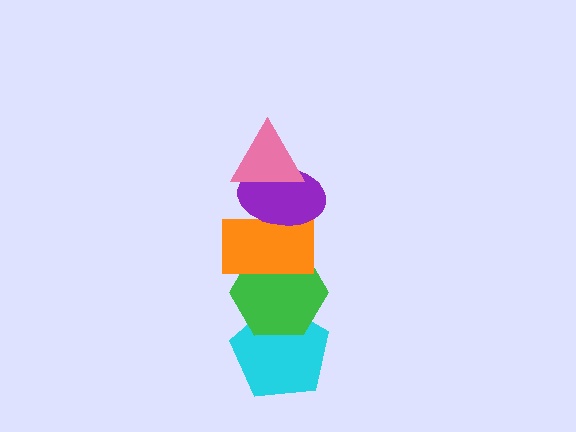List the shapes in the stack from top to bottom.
From top to bottom: the pink triangle, the purple ellipse, the orange rectangle, the green hexagon, the cyan pentagon.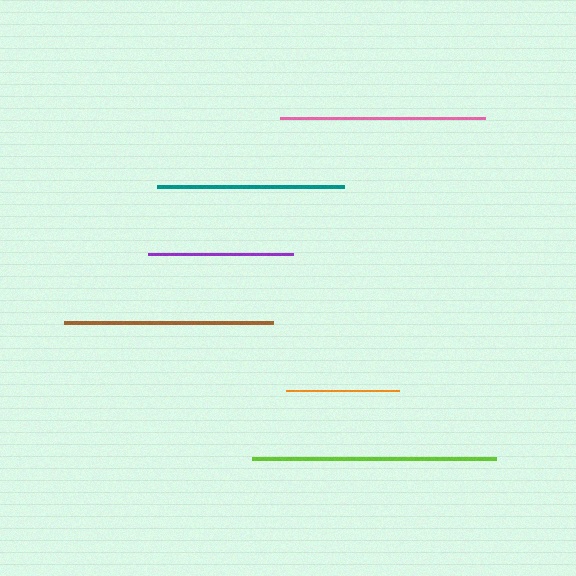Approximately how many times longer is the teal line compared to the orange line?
The teal line is approximately 1.7 times the length of the orange line.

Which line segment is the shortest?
The orange line is the shortest at approximately 113 pixels.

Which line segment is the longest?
The lime line is the longest at approximately 244 pixels.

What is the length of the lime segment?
The lime segment is approximately 244 pixels long.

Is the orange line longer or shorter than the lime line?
The lime line is longer than the orange line.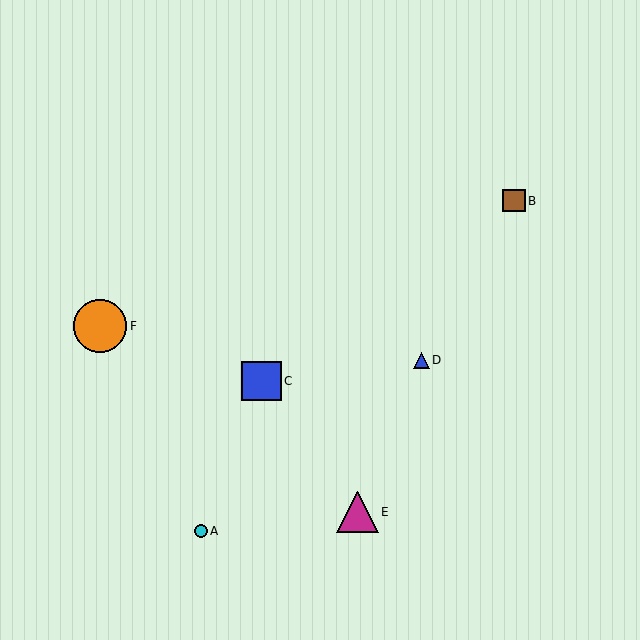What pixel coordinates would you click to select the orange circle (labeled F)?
Click at (100, 326) to select the orange circle F.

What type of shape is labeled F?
Shape F is an orange circle.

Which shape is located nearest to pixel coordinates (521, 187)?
The brown square (labeled B) at (514, 201) is nearest to that location.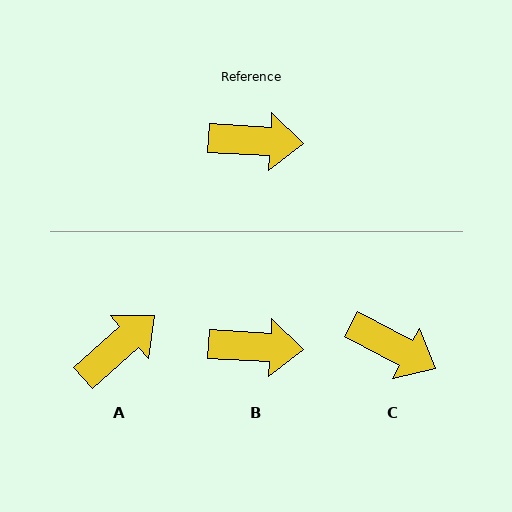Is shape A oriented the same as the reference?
No, it is off by about 45 degrees.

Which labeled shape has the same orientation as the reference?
B.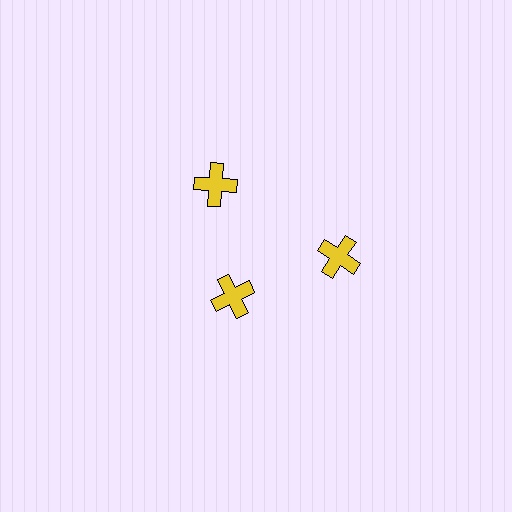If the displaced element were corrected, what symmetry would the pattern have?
It would have 3-fold rotational symmetry — the pattern would map onto itself every 120 degrees.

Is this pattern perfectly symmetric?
No. The 3 yellow crosses are arranged in a ring, but one element near the 7 o'clock position is pulled inward toward the center, breaking the 3-fold rotational symmetry.